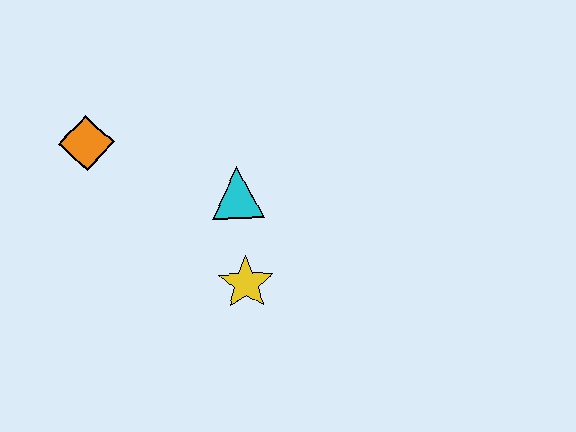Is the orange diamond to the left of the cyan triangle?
Yes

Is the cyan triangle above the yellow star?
Yes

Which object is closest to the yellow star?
The cyan triangle is closest to the yellow star.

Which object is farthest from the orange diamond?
The yellow star is farthest from the orange diamond.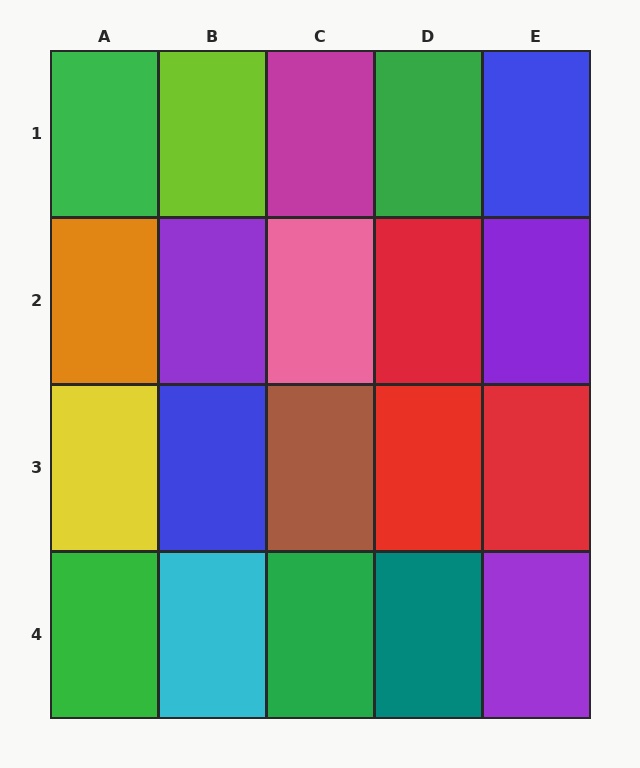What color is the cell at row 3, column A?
Yellow.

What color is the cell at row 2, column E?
Purple.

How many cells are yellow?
1 cell is yellow.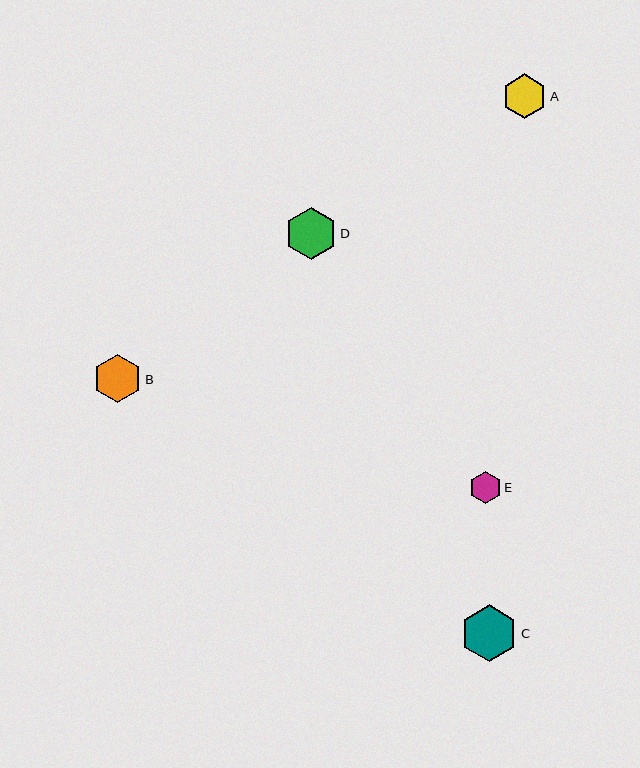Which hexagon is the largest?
Hexagon C is the largest with a size of approximately 57 pixels.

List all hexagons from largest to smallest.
From largest to smallest: C, D, B, A, E.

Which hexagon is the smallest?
Hexagon E is the smallest with a size of approximately 32 pixels.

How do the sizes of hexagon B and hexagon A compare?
Hexagon B and hexagon A are approximately the same size.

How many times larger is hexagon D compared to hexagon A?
Hexagon D is approximately 1.2 times the size of hexagon A.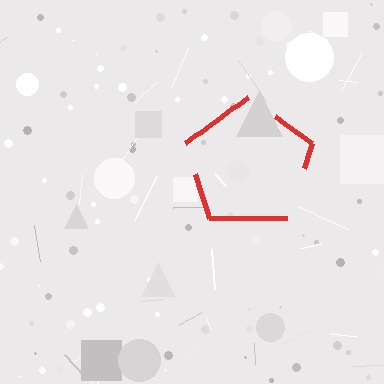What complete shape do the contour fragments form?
The contour fragments form a pentagon.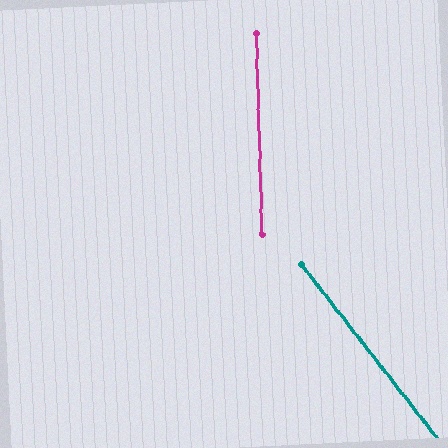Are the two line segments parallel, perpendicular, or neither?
Neither parallel nor perpendicular — they differ by about 36°.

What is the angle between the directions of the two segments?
Approximately 36 degrees.